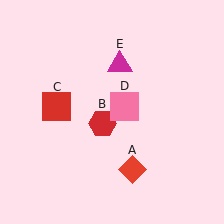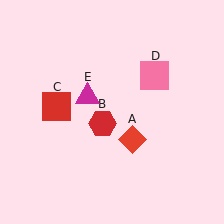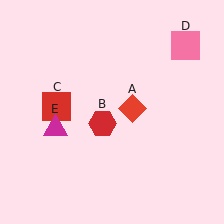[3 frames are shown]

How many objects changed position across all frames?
3 objects changed position: red diamond (object A), pink square (object D), magenta triangle (object E).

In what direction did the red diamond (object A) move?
The red diamond (object A) moved up.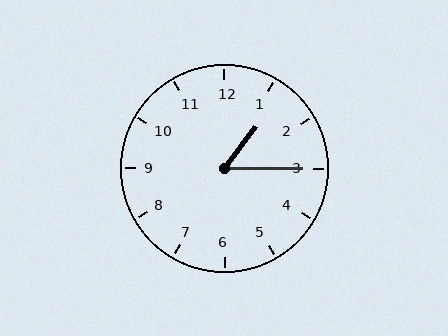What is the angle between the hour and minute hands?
Approximately 52 degrees.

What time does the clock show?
1:15.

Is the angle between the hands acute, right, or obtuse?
It is acute.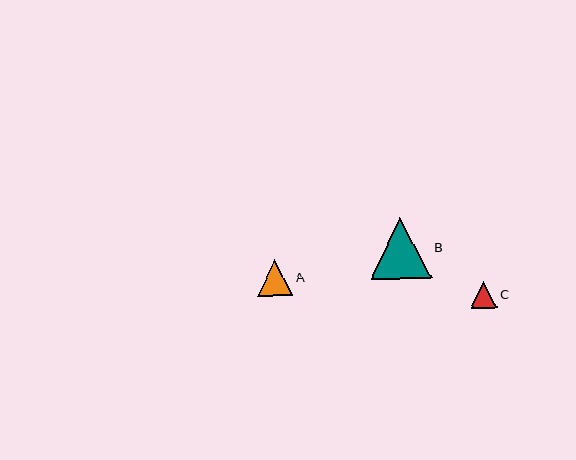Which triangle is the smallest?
Triangle C is the smallest with a size of approximately 26 pixels.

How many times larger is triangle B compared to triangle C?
Triangle B is approximately 2.3 times the size of triangle C.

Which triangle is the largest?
Triangle B is the largest with a size of approximately 61 pixels.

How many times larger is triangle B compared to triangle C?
Triangle B is approximately 2.3 times the size of triangle C.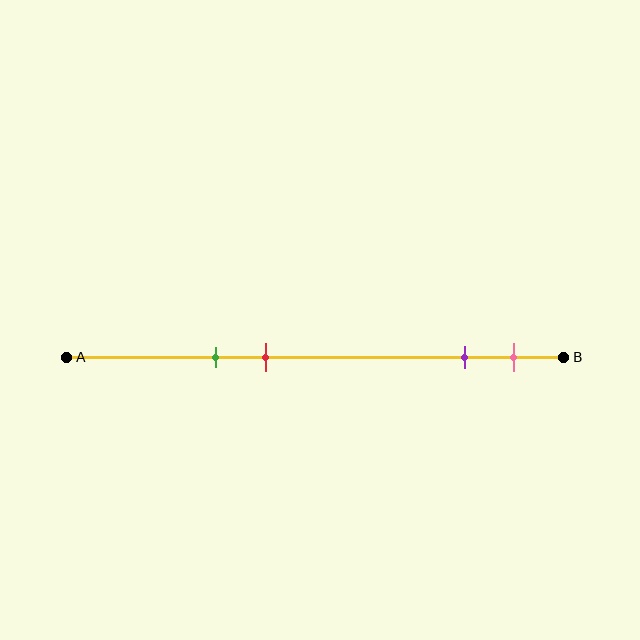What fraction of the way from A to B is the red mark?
The red mark is approximately 40% (0.4) of the way from A to B.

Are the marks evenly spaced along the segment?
No, the marks are not evenly spaced.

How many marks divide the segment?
There are 4 marks dividing the segment.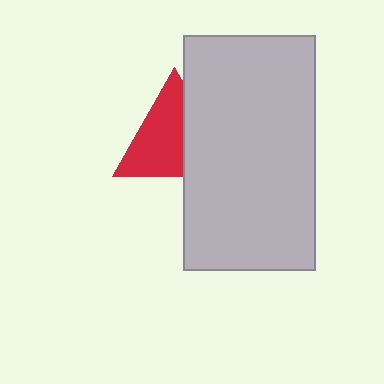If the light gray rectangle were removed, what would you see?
You would see the complete red triangle.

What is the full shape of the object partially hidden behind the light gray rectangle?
The partially hidden object is a red triangle.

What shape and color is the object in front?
The object in front is a light gray rectangle.